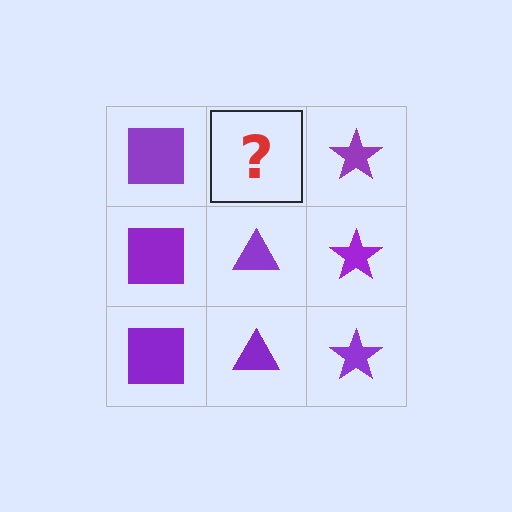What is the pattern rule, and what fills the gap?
The rule is that each column has a consistent shape. The gap should be filled with a purple triangle.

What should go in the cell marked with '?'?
The missing cell should contain a purple triangle.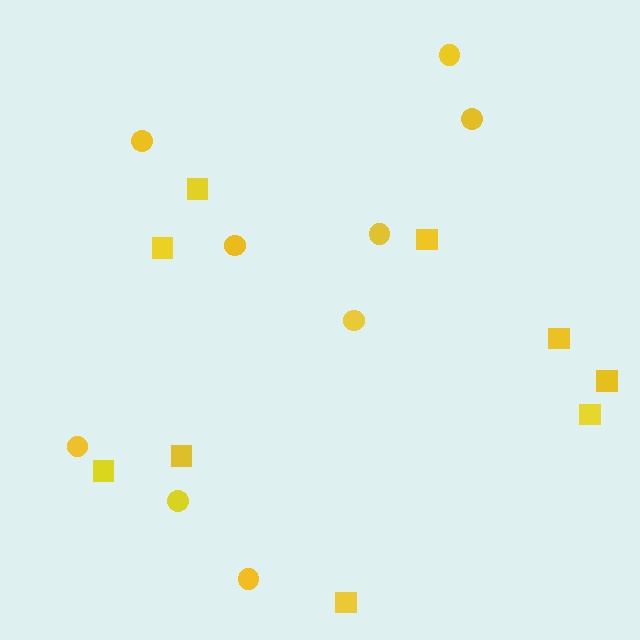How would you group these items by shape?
There are 2 groups: one group of circles (9) and one group of squares (9).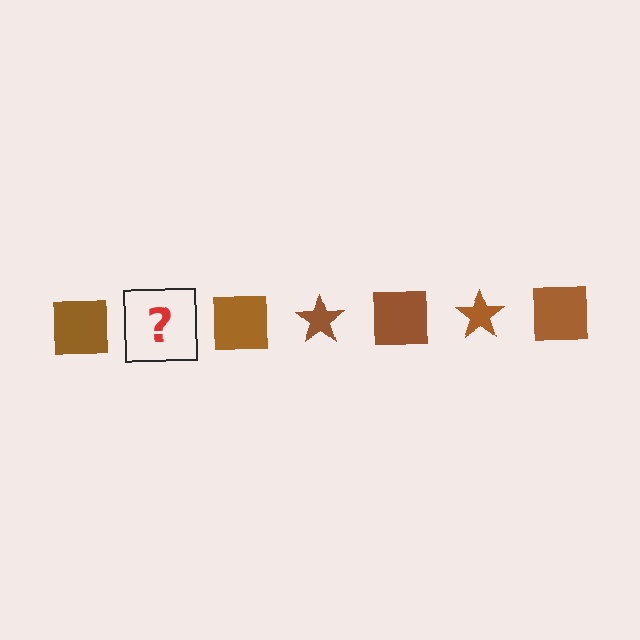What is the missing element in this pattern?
The missing element is a brown star.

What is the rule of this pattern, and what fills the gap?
The rule is that the pattern cycles through square, star shapes in brown. The gap should be filled with a brown star.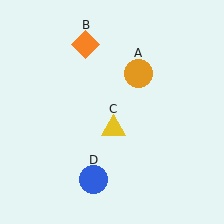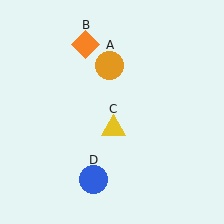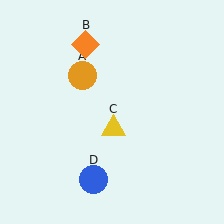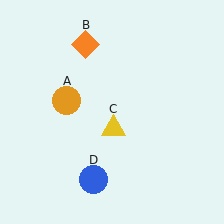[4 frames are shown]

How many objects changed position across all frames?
1 object changed position: orange circle (object A).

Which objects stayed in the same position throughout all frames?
Orange diamond (object B) and yellow triangle (object C) and blue circle (object D) remained stationary.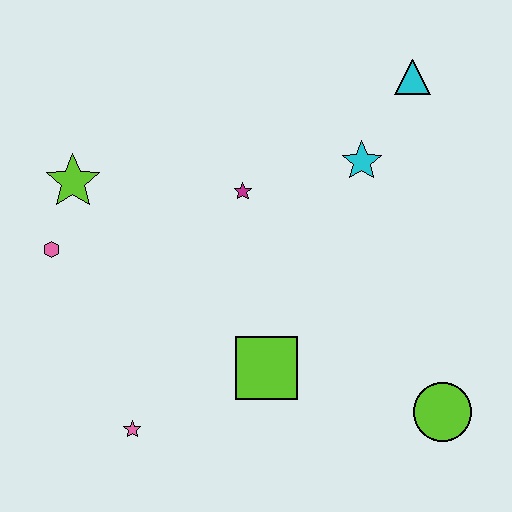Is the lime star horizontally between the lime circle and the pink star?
No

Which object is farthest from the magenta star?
The lime circle is farthest from the magenta star.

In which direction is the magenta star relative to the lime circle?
The magenta star is above the lime circle.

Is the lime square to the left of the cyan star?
Yes